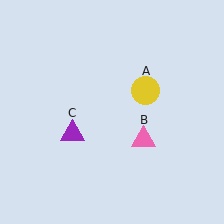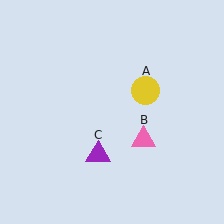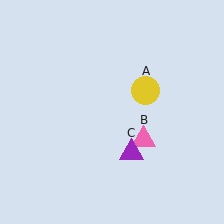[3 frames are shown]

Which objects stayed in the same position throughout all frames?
Yellow circle (object A) and pink triangle (object B) remained stationary.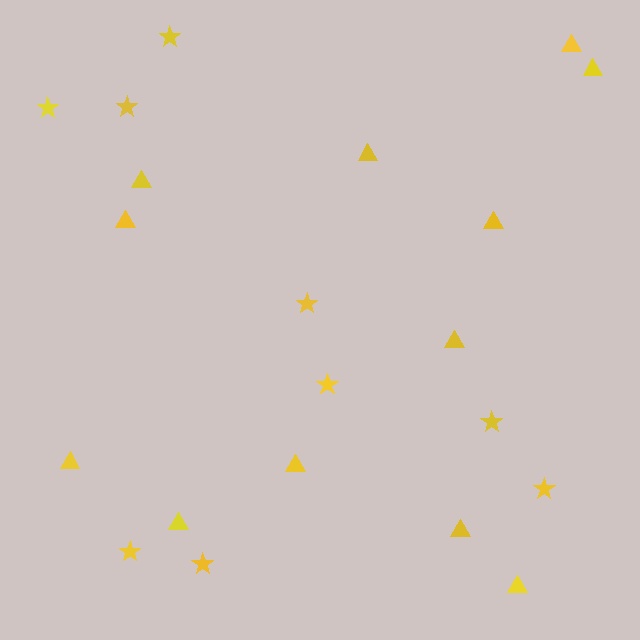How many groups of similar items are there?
There are 2 groups: one group of triangles (12) and one group of stars (9).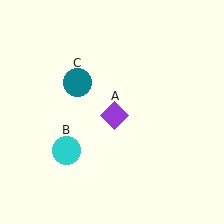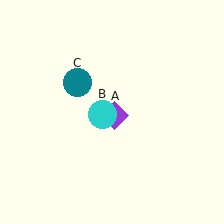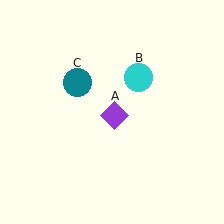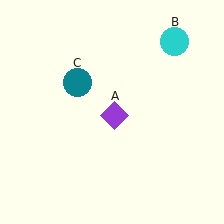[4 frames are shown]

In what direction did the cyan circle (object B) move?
The cyan circle (object B) moved up and to the right.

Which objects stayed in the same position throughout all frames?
Purple diamond (object A) and teal circle (object C) remained stationary.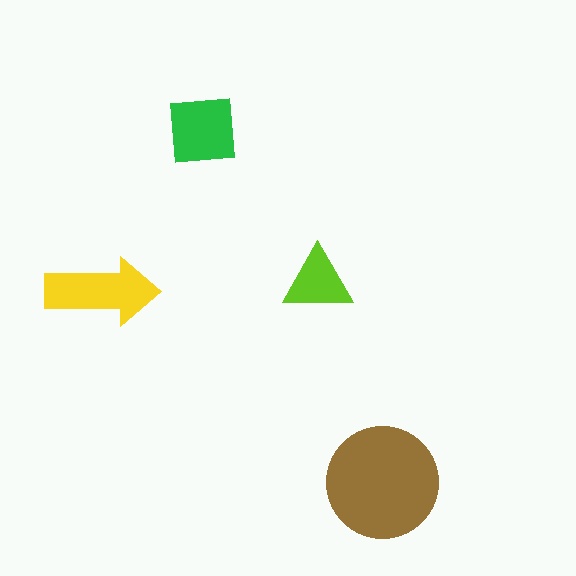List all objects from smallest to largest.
The lime triangle, the green square, the yellow arrow, the brown circle.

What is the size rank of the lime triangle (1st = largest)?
4th.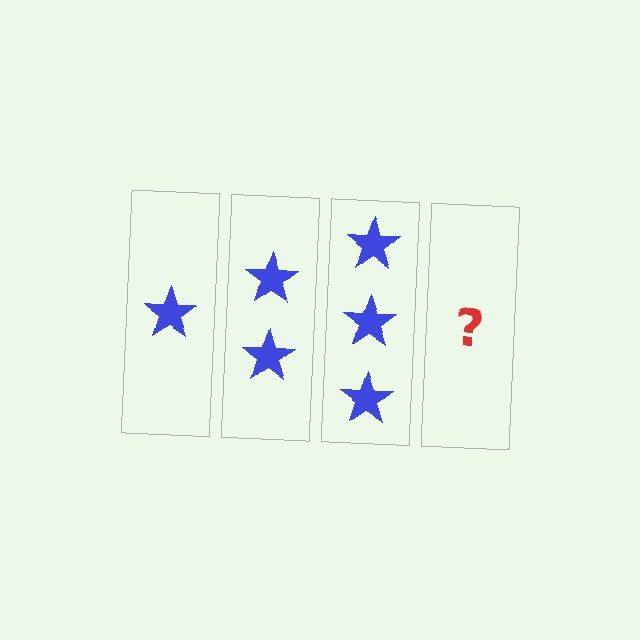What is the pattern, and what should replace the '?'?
The pattern is that each step adds one more star. The '?' should be 4 stars.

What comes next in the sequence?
The next element should be 4 stars.